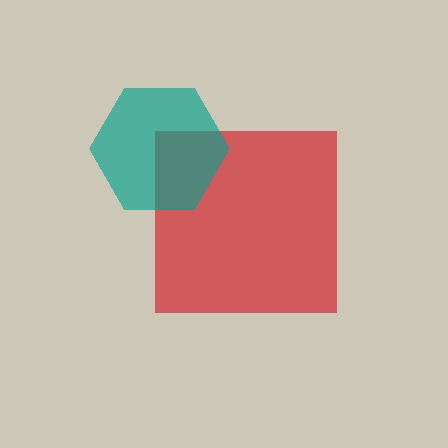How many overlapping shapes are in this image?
There are 2 overlapping shapes in the image.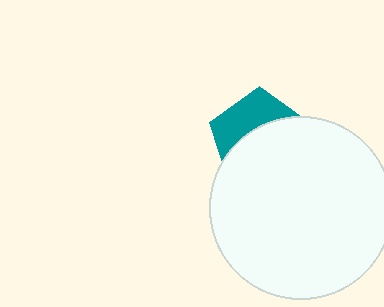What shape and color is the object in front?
The object in front is a white circle.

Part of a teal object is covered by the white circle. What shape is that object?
It is a pentagon.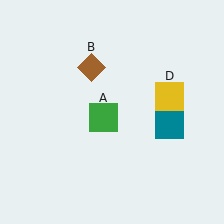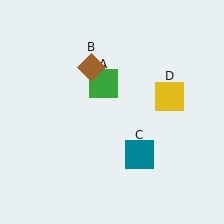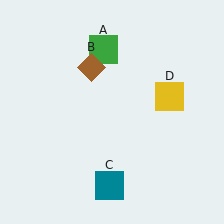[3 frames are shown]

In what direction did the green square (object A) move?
The green square (object A) moved up.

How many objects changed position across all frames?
2 objects changed position: green square (object A), teal square (object C).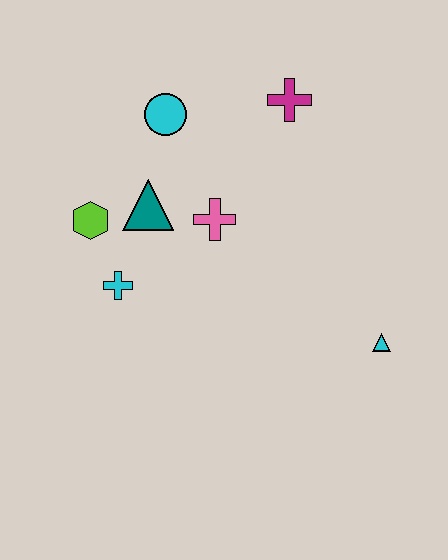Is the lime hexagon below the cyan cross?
No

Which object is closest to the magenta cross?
The cyan circle is closest to the magenta cross.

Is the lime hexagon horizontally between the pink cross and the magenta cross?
No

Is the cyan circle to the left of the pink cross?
Yes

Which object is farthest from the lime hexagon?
The cyan triangle is farthest from the lime hexagon.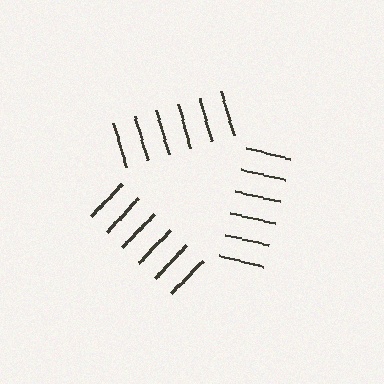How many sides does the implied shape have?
3 sides — the line-ends trace a triangle.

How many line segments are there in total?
18 — 6 along each of the 3 edges.